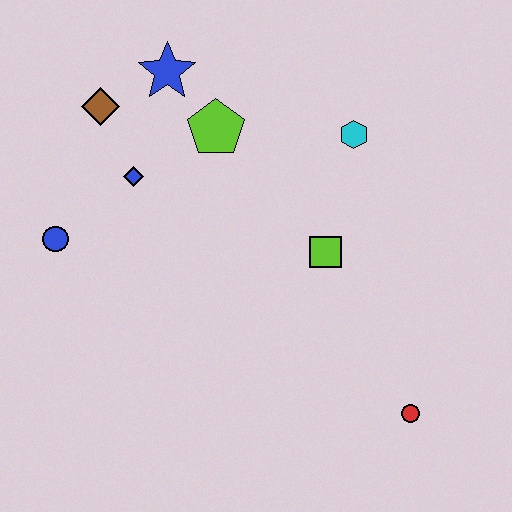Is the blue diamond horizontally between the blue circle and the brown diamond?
No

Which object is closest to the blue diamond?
The brown diamond is closest to the blue diamond.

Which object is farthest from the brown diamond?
The red circle is farthest from the brown diamond.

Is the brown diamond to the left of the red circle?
Yes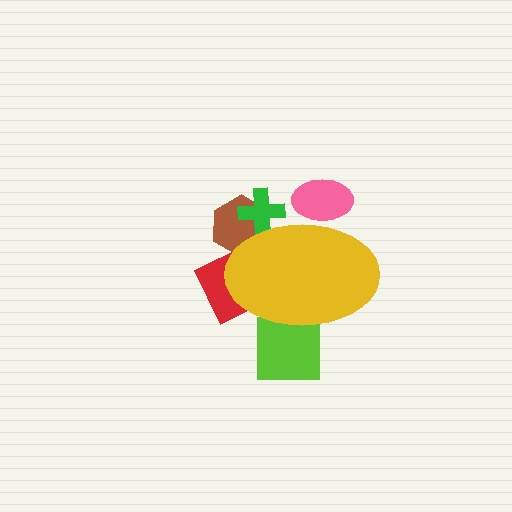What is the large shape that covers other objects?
A yellow ellipse.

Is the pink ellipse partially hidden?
Yes, the pink ellipse is partially hidden behind the yellow ellipse.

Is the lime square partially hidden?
Yes, the lime square is partially hidden behind the yellow ellipse.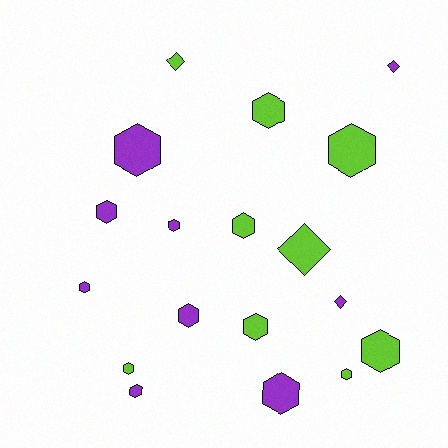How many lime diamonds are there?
There are 2 lime diamonds.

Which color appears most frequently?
Lime, with 9 objects.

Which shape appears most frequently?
Hexagon, with 14 objects.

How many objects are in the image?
There are 18 objects.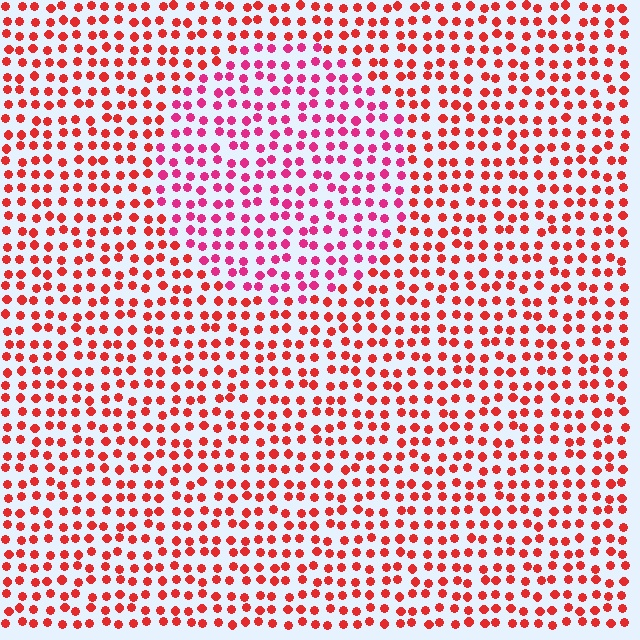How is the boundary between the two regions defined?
The boundary is defined purely by a slight shift in hue (about 31 degrees). Spacing, size, and orientation are identical on both sides.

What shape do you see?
I see a circle.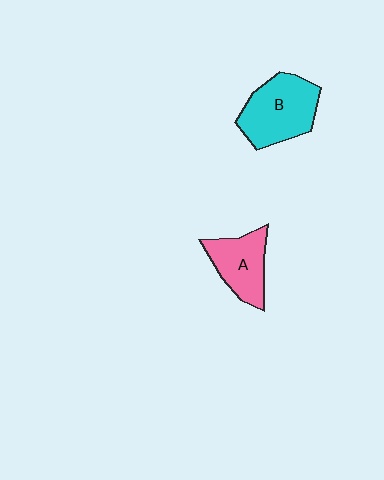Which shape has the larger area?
Shape B (cyan).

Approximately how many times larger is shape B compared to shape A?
Approximately 1.3 times.